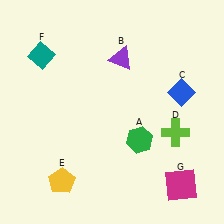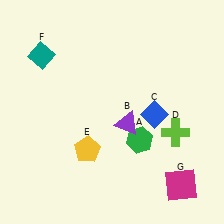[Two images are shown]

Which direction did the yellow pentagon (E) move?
The yellow pentagon (E) moved up.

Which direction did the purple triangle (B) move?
The purple triangle (B) moved down.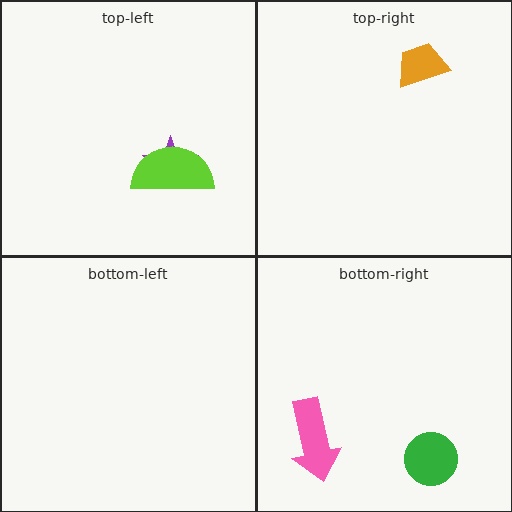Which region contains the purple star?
The top-left region.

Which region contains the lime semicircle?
The top-left region.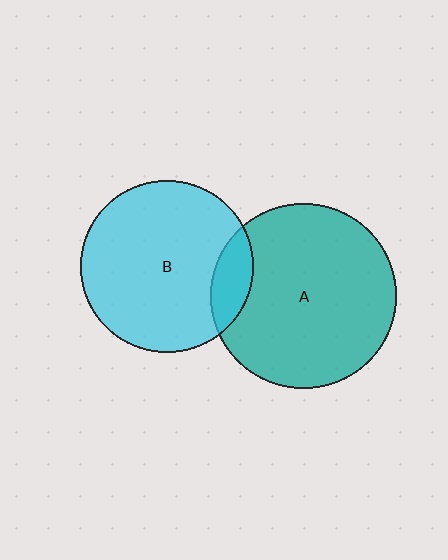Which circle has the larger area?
Circle A (teal).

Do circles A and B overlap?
Yes.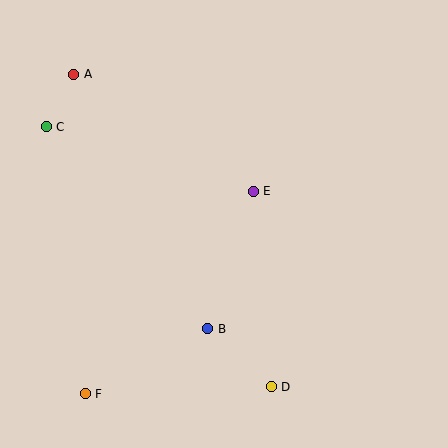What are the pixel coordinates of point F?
Point F is at (85, 394).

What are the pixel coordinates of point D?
Point D is at (271, 387).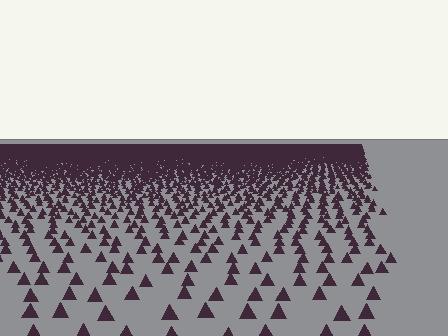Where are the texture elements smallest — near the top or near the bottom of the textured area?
Near the top.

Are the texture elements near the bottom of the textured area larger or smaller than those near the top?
Larger. Near the bottom, elements are closer to the viewer and appear at a bigger on-screen size.